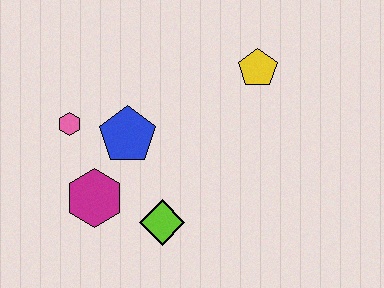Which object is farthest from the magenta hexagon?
The yellow pentagon is farthest from the magenta hexagon.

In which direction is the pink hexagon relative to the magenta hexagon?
The pink hexagon is above the magenta hexagon.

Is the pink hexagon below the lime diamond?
No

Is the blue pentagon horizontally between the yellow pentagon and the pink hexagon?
Yes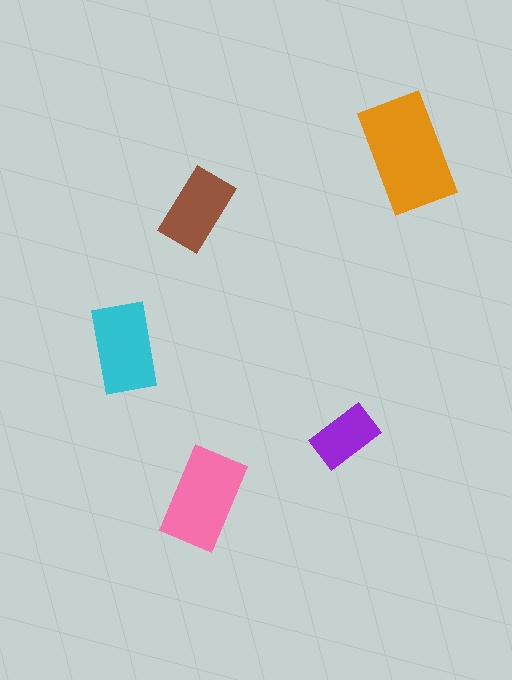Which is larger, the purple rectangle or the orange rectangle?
The orange one.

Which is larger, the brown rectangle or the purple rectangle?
The brown one.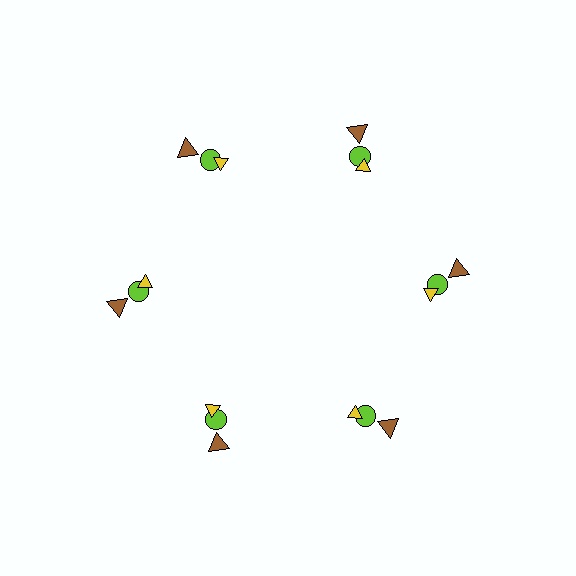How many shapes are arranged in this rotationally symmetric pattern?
There are 18 shapes, arranged in 6 groups of 3.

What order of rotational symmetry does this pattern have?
This pattern has 6-fold rotational symmetry.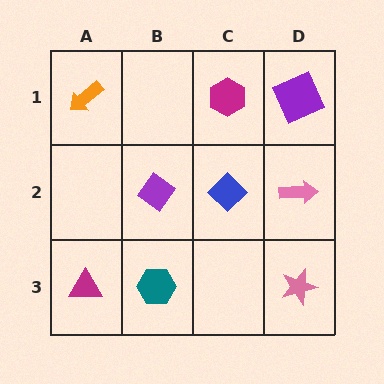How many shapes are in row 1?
3 shapes.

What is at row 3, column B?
A teal hexagon.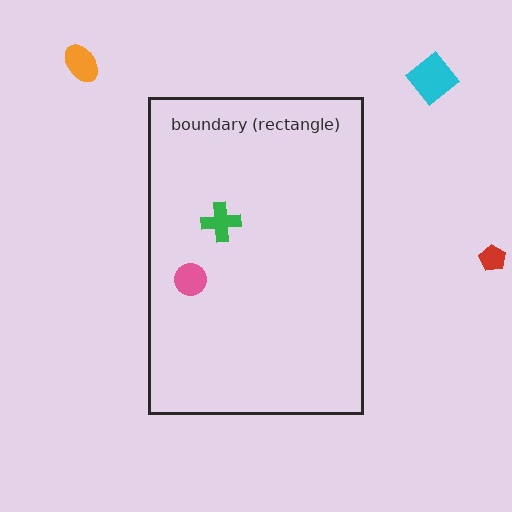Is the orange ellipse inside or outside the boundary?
Outside.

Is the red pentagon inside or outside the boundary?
Outside.